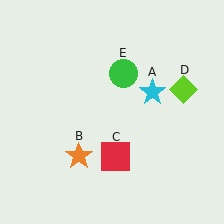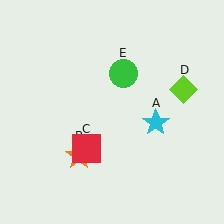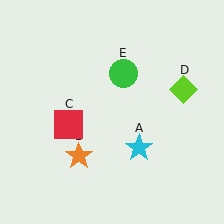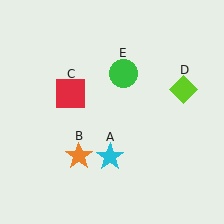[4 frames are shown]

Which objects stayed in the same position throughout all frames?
Orange star (object B) and lime diamond (object D) and green circle (object E) remained stationary.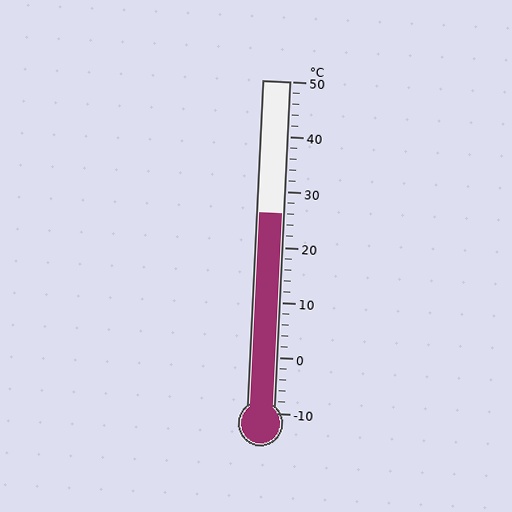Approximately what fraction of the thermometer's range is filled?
The thermometer is filled to approximately 60% of its range.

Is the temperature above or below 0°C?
The temperature is above 0°C.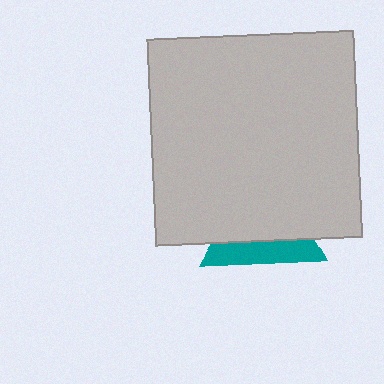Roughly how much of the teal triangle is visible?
A small part of it is visible (roughly 35%).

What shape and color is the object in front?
The object in front is a light gray square.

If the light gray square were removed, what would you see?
You would see the complete teal triangle.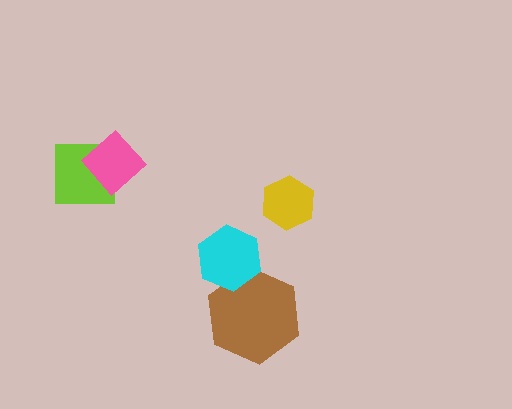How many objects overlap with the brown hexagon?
1 object overlaps with the brown hexagon.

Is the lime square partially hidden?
Yes, it is partially covered by another shape.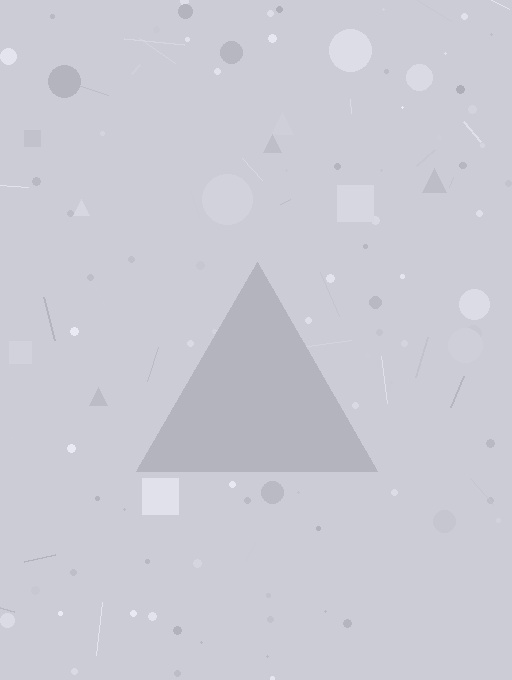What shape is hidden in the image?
A triangle is hidden in the image.